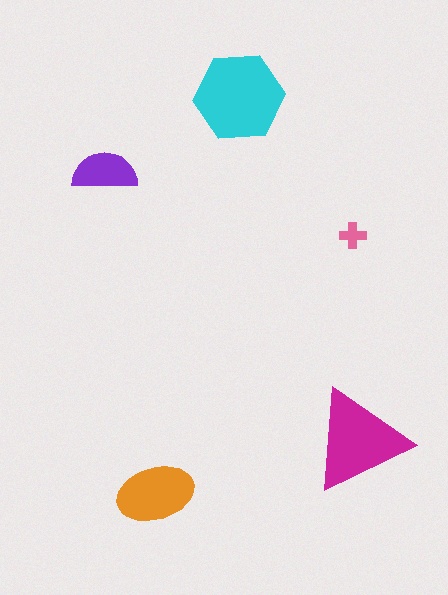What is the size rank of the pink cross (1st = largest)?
5th.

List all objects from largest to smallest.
The cyan hexagon, the magenta triangle, the orange ellipse, the purple semicircle, the pink cross.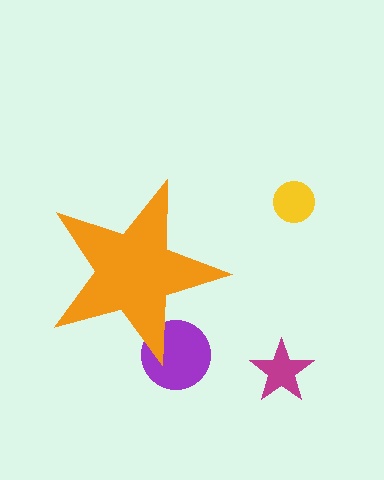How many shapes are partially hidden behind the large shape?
1 shape is partially hidden.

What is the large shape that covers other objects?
An orange star.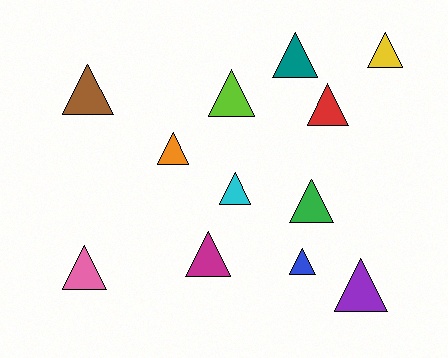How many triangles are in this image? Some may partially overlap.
There are 12 triangles.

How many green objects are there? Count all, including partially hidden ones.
There is 1 green object.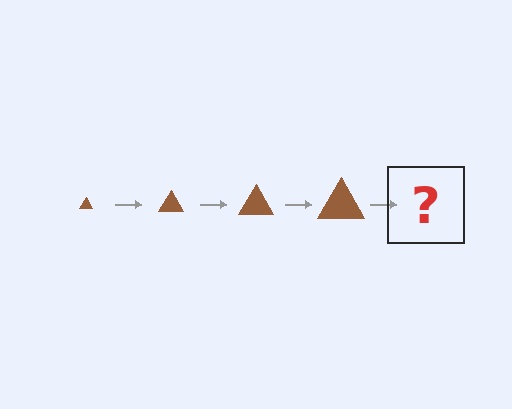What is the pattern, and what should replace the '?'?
The pattern is that the triangle gets progressively larger each step. The '?' should be a brown triangle, larger than the previous one.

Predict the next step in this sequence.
The next step is a brown triangle, larger than the previous one.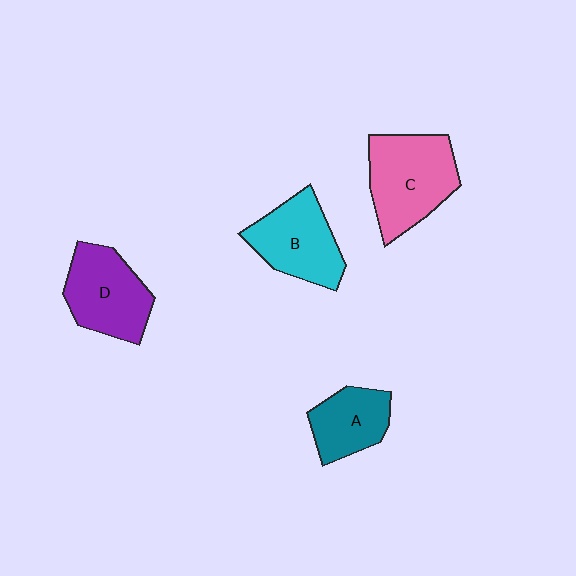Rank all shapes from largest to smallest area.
From largest to smallest: C (pink), D (purple), B (cyan), A (teal).